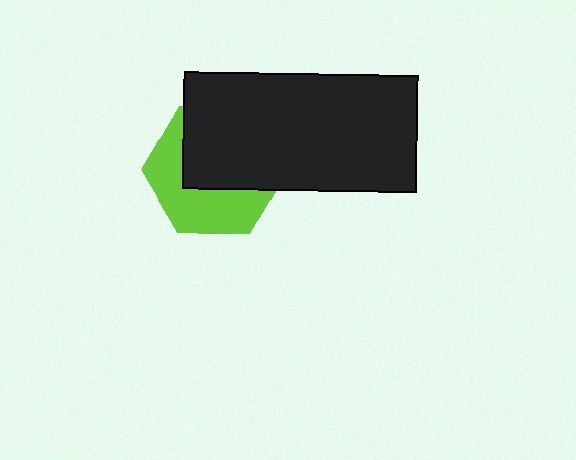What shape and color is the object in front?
The object in front is a black rectangle.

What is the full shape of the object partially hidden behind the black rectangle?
The partially hidden object is a lime hexagon.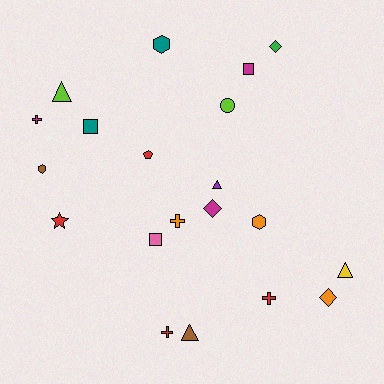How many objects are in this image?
There are 20 objects.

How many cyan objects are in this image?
There are no cyan objects.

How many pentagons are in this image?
There is 1 pentagon.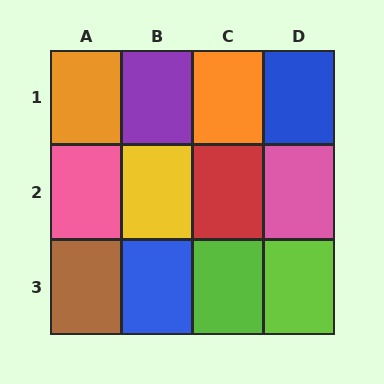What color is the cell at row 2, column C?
Red.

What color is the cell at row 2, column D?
Pink.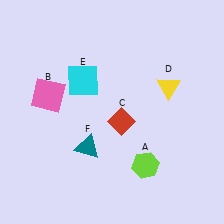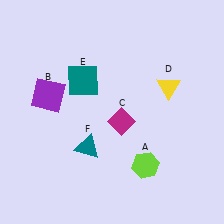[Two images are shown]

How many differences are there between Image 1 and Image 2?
There are 3 differences between the two images.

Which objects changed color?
B changed from pink to purple. C changed from red to magenta. E changed from cyan to teal.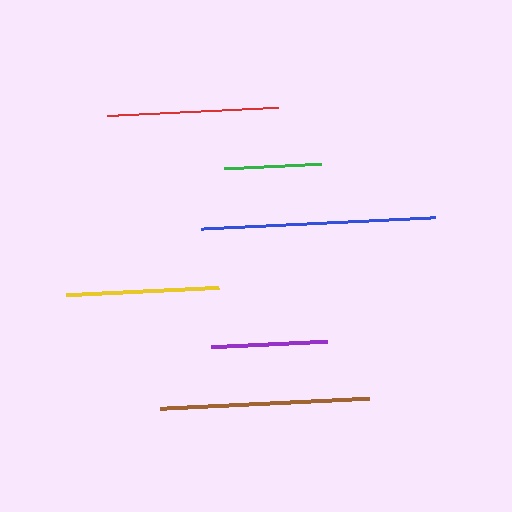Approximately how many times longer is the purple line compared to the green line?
The purple line is approximately 1.2 times the length of the green line.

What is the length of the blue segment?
The blue segment is approximately 236 pixels long.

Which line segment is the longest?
The blue line is the longest at approximately 236 pixels.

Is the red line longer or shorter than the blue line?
The blue line is longer than the red line.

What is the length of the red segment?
The red segment is approximately 171 pixels long.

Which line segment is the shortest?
The green line is the shortest at approximately 97 pixels.